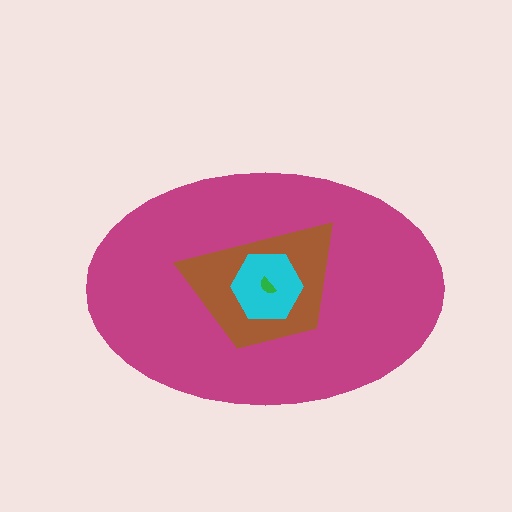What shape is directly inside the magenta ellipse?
The brown trapezoid.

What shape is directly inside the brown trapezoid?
The cyan hexagon.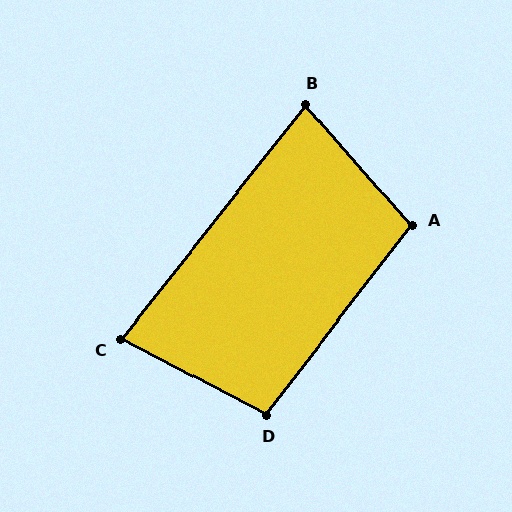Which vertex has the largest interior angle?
A, at approximately 101 degrees.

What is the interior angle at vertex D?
Approximately 100 degrees (obtuse).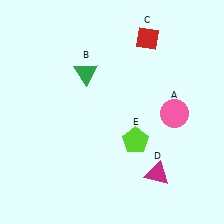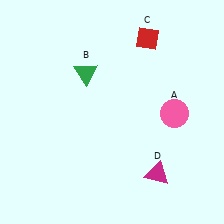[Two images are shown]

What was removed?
The lime pentagon (E) was removed in Image 2.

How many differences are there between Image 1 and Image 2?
There is 1 difference between the two images.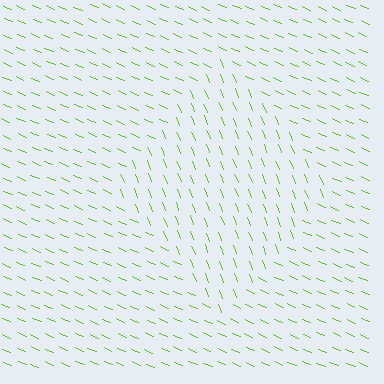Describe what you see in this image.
The image is filled with small lime line segments. A diamond region in the image has lines oriented differently from the surrounding lines, creating a visible texture boundary.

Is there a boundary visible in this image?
Yes, there is a texture boundary formed by a change in line orientation.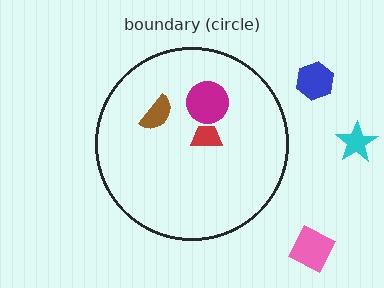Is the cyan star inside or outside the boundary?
Outside.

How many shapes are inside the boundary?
3 inside, 3 outside.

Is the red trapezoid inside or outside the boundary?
Inside.